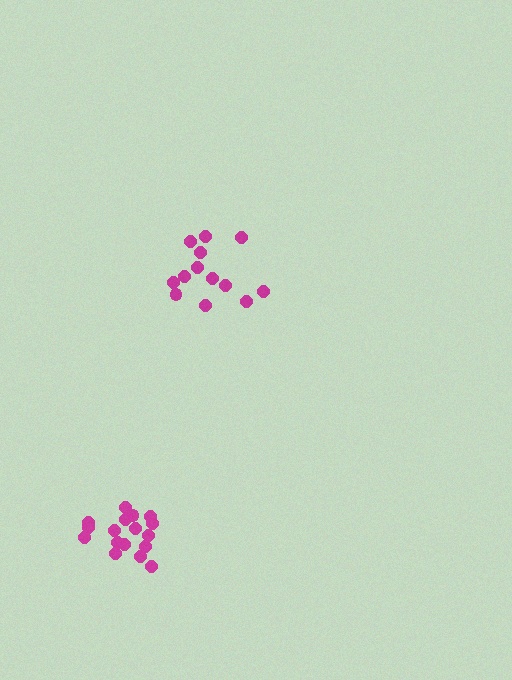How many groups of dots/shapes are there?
There are 2 groups.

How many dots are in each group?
Group 1: 17 dots, Group 2: 13 dots (30 total).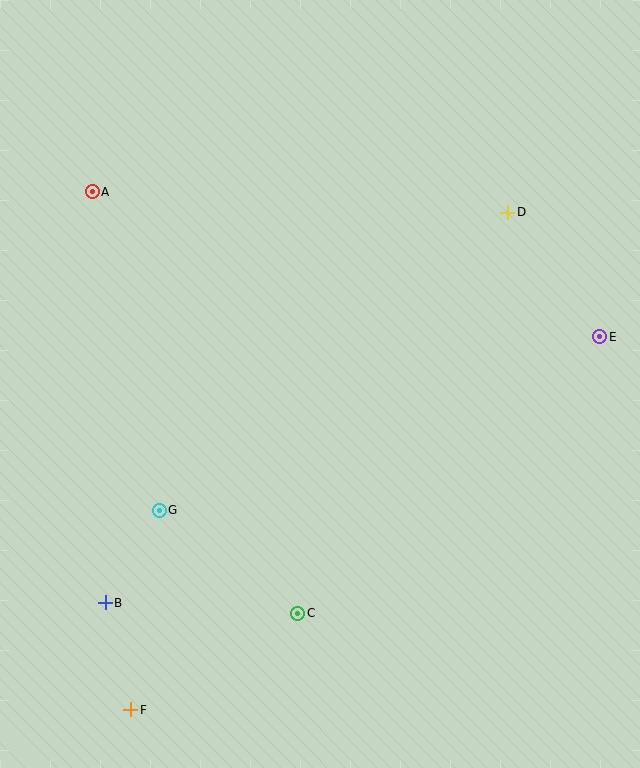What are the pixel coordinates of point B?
Point B is at (105, 603).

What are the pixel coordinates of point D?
Point D is at (508, 212).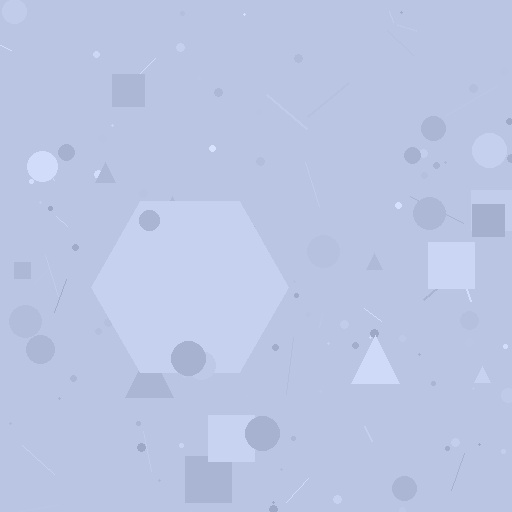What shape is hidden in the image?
A hexagon is hidden in the image.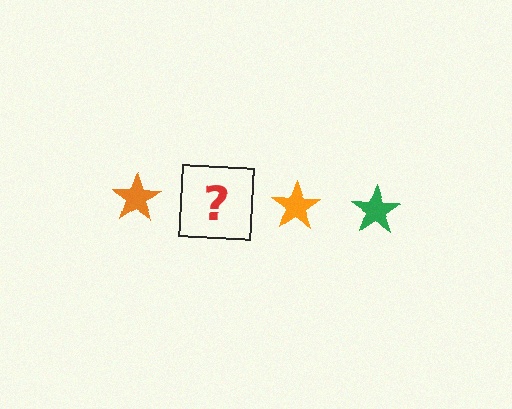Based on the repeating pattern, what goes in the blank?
The blank should be a green star.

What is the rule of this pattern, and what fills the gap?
The rule is that the pattern cycles through orange, green stars. The gap should be filled with a green star.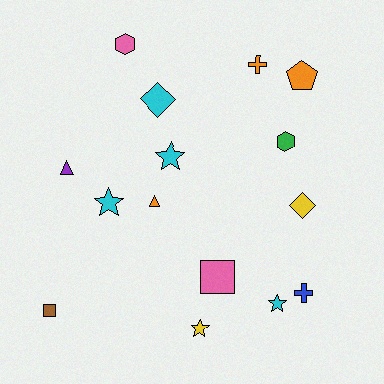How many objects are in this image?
There are 15 objects.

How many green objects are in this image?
There is 1 green object.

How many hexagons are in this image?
There are 2 hexagons.